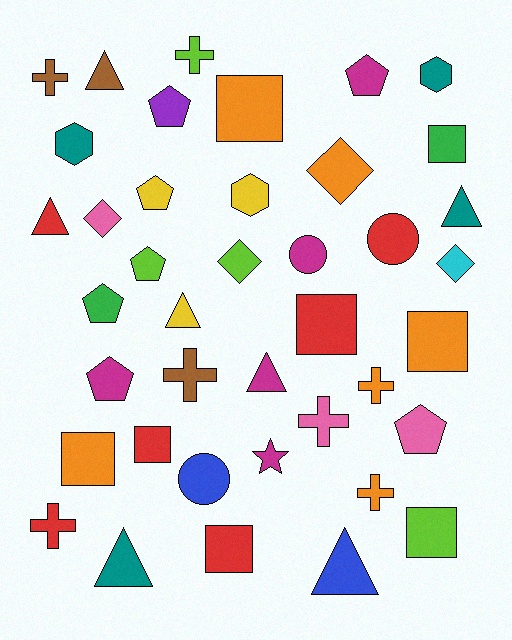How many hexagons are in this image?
There are 3 hexagons.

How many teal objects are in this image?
There are 4 teal objects.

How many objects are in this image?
There are 40 objects.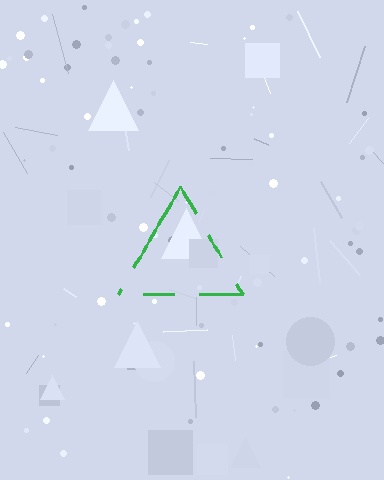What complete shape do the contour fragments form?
The contour fragments form a triangle.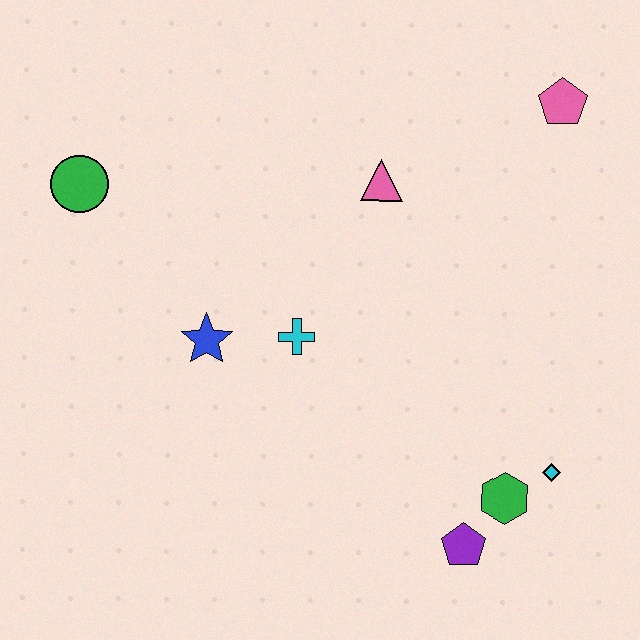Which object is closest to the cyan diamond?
The green hexagon is closest to the cyan diamond.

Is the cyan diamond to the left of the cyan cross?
No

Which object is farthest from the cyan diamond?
The green circle is farthest from the cyan diamond.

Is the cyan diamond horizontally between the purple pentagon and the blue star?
No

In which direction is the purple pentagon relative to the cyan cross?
The purple pentagon is below the cyan cross.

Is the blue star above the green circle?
No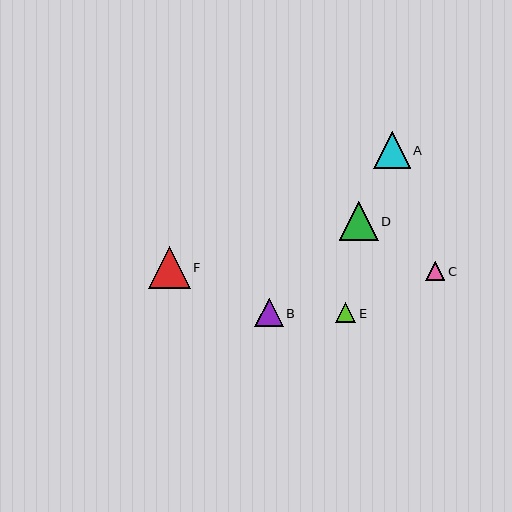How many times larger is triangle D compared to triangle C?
Triangle D is approximately 2.0 times the size of triangle C.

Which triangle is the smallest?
Triangle C is the smallest with a size of approximately 19 pixels.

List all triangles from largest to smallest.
From largest to smallest: F, D, A, B, E, C.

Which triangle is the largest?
Triangle F is the largest with a size of approximately 42 pixels.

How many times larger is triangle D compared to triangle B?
Triangle D is approximately 1.4 times the size of triangle B.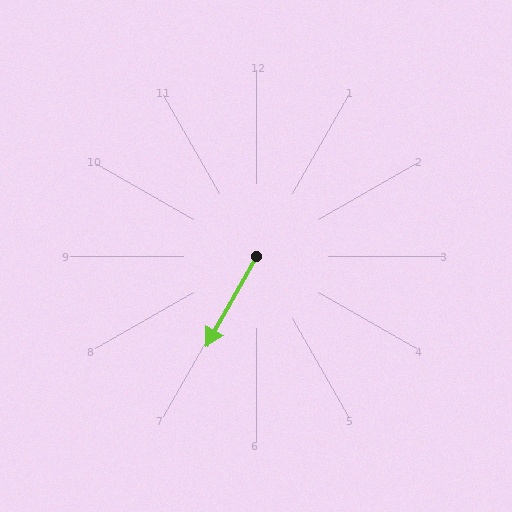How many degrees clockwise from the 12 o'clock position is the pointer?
Approximately 209 degrees.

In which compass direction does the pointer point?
Southwest.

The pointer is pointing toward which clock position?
Roughly 7 o'clock.